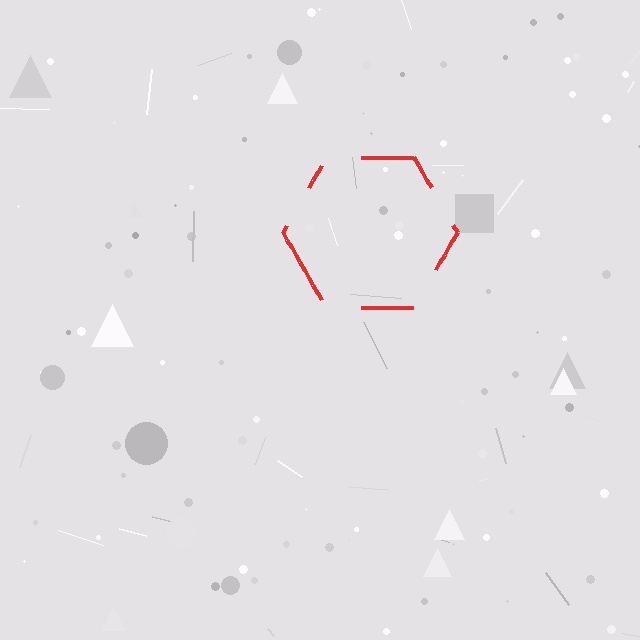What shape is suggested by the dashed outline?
The dashed outline suggests a hexagon.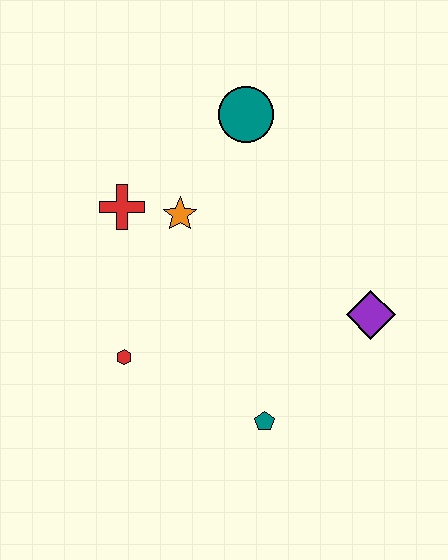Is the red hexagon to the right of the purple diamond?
No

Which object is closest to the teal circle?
The orange star is closest to the teal circle.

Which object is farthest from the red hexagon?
The teal circle is farthest from the red hexagon.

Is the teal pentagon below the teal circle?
Yes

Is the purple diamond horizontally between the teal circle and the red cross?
No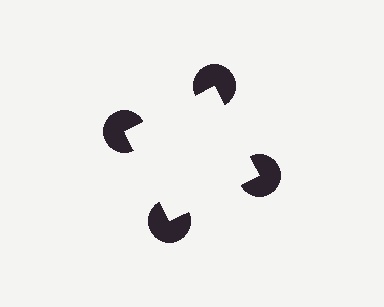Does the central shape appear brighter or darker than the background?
It typically appears slightly brighter than the background, even though no actual brightness change is drawn.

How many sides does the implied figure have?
4 sides.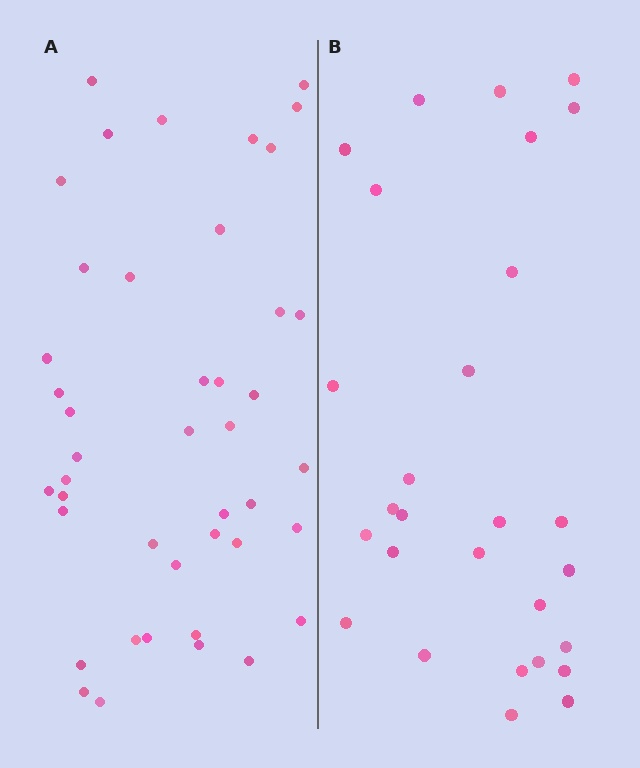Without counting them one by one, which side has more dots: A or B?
Region A (the left region) has more dots.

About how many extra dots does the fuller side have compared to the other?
Region A has approximately 15 more dots than region B.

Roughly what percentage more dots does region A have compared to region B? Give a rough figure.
About 55% more.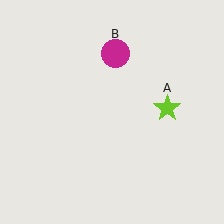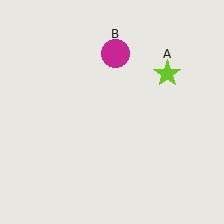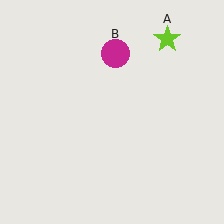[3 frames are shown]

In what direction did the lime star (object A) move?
The lime star (object A) moved up.